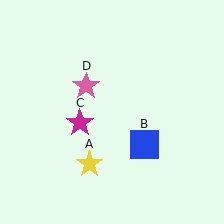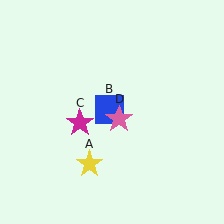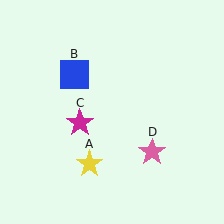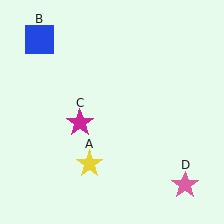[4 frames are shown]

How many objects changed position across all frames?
2 objects changed position: blue square (object B), pink star (object D).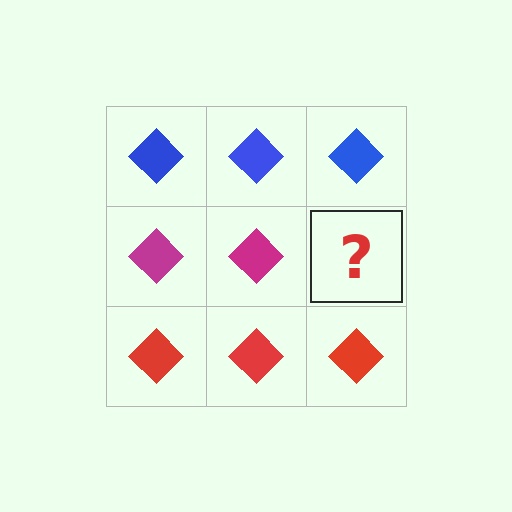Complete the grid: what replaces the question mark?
The question mark should be replaced with a magenta diamond.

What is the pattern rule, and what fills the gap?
The rule is that each row has a consistent color. The gap should be filled with a magenta diamond.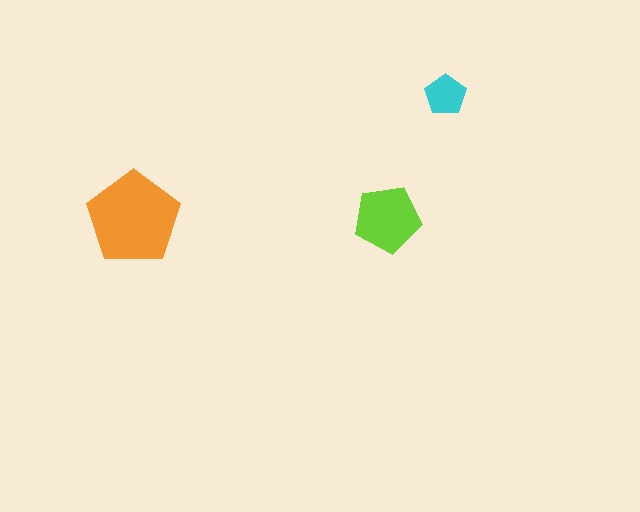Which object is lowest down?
The lime pentagon is bottommost.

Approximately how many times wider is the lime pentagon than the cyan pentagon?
About 1.5 times wider.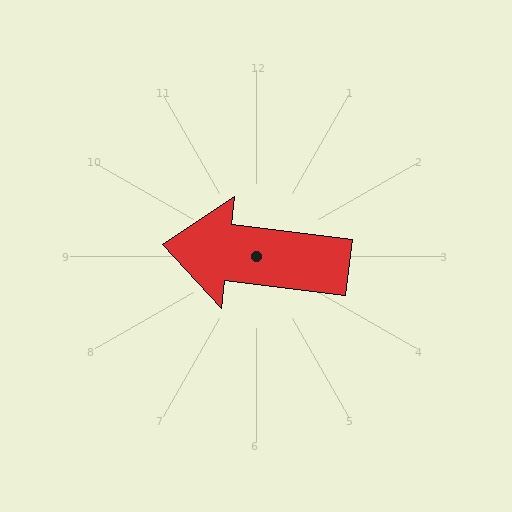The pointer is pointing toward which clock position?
Roughly 9 o'clock.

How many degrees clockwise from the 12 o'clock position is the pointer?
Approximately 277 degrees.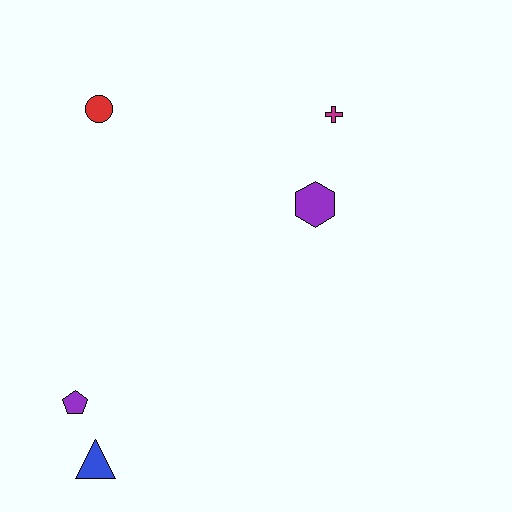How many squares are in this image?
There are no squares.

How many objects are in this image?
There are 5 objects.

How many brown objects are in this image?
There are no brown objects.